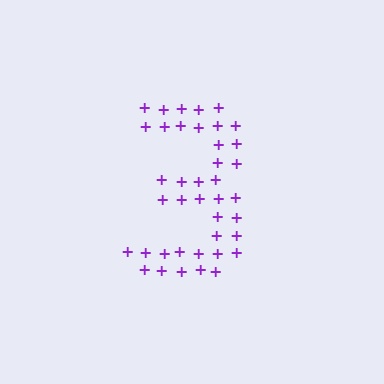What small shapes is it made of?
It is made of small plus signs.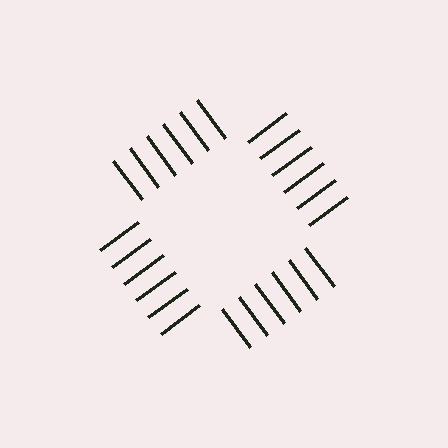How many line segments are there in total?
24 — 6 along each of the 4 edges.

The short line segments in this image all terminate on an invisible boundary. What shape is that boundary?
An illusory square — the line segments terminate on its edges but no continuous stroke is drawn.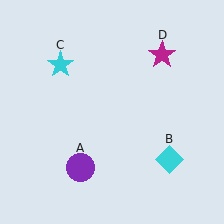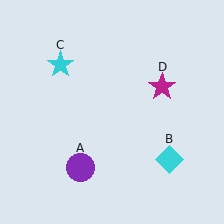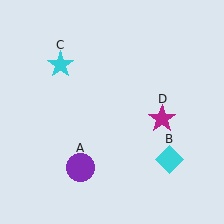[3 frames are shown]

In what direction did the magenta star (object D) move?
The magenta star (object D) moved down.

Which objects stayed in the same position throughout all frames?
Purple circle (object A) and cyan diamond (object B) and cyan star (object C) remained stationary.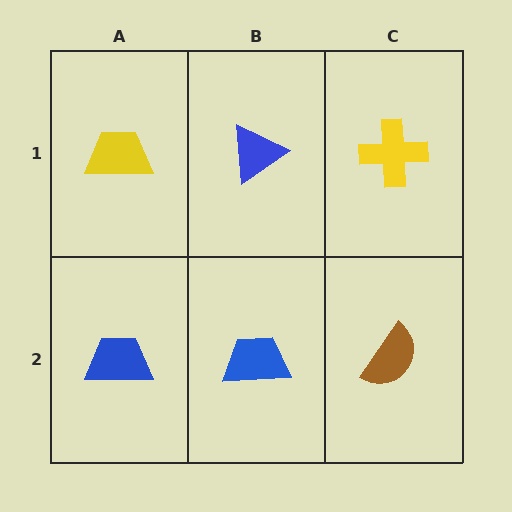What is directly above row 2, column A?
A yellow trapezoid.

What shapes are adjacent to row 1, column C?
A brown semicircle (row 2, column C), a blue triangle (row 1, column B).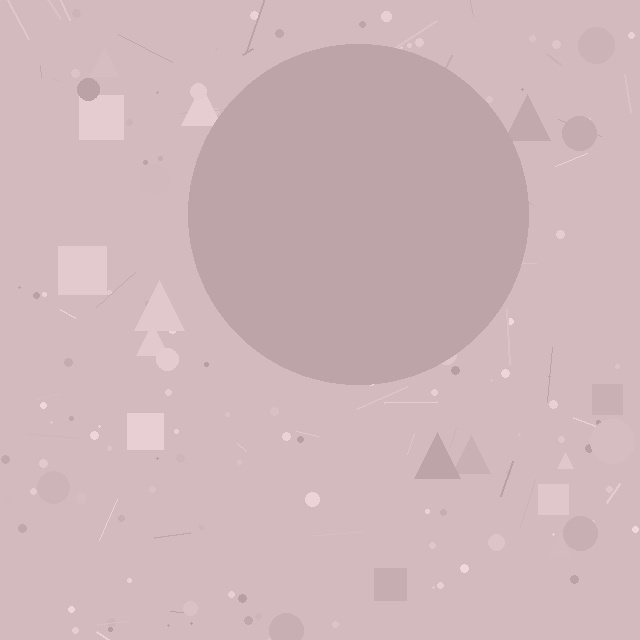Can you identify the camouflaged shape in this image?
The camouflaged shape is a circle.